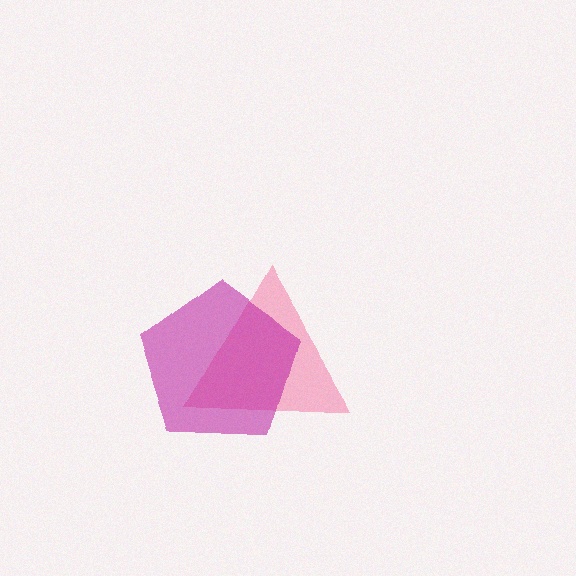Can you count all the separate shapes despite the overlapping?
Yes, there are 2 separate shapes.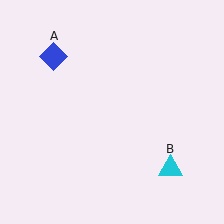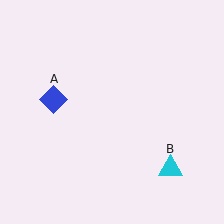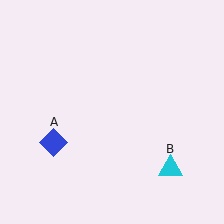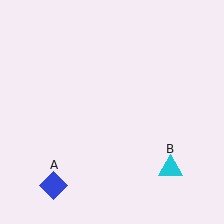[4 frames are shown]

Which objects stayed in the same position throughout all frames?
Cyan triangle (object B) remained stationary.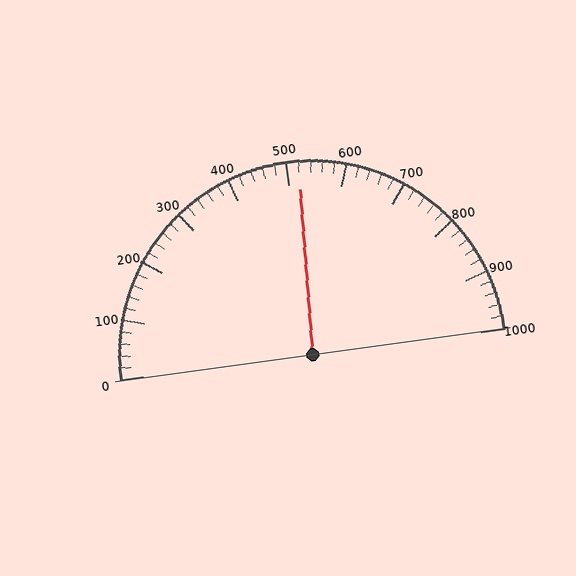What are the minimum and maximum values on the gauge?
The gauge ranges from 0 to 1000.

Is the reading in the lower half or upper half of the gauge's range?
The reading is in the upper half of the range (0 to 1000).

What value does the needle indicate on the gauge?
The needle indicates approximately 520.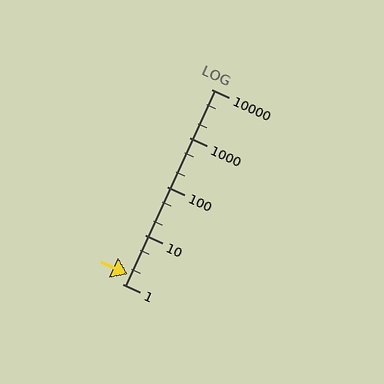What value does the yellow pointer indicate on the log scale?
The pointer indicates approximately 1.6.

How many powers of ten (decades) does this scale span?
The scale spans 4 decades, from 1 to 10000.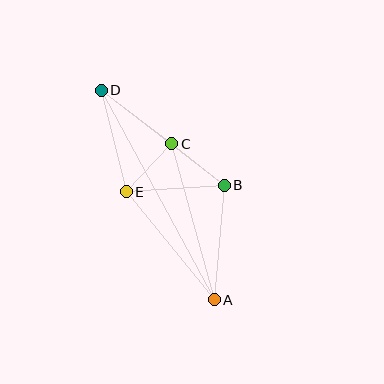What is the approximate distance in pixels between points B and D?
The distance between B and D is approximately 156 pixels.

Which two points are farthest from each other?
Points A and D are farthest from each other.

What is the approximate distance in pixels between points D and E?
The distance between D and E is approximately 105 pixels.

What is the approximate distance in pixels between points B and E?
The distance between B and E is approximately 98 pixels.